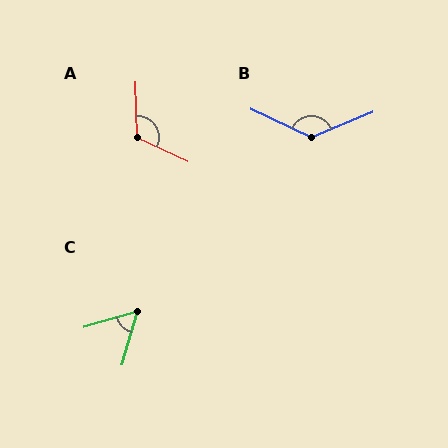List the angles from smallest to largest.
C (58°), A (117°), B (132°).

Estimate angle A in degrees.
Approximately 117 degrees.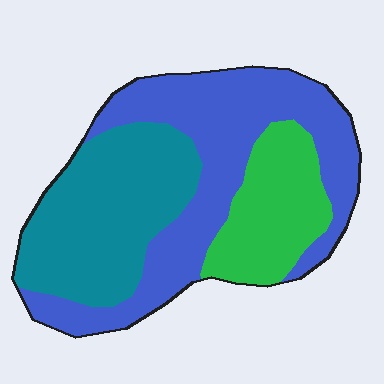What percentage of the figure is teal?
Teal takes up between a quarter and a half of the figure.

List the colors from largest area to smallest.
From largest to smallest: blue, teal, green.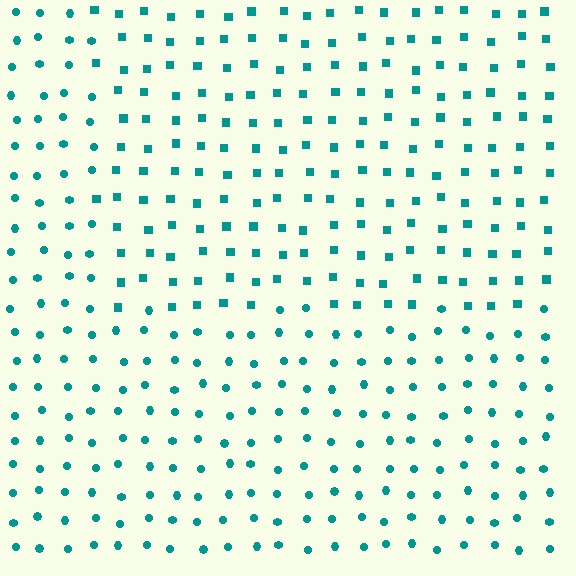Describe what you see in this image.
The image is filled with small teal elements arranged in a uniform grid. A rectangle-shaped region contains squares, while the surrounding area contains circles. The boundary is defined purely by the change in element shape.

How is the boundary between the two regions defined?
The boundary is defined by a change in element shape: squares inside vs. circles outside. All elements share the same color and spacing.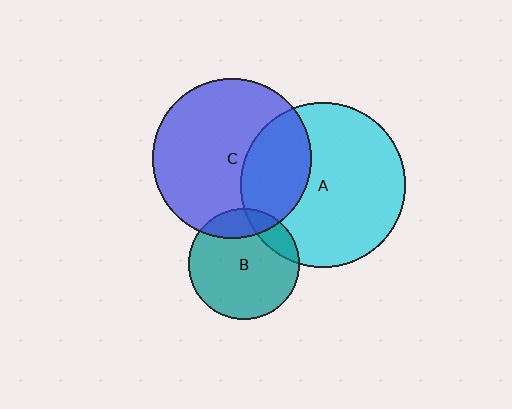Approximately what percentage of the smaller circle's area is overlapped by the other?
Approximately 15%.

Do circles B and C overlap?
Yes.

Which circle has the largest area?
Circle A (cyan).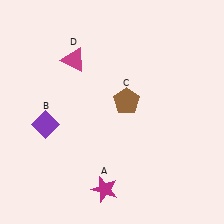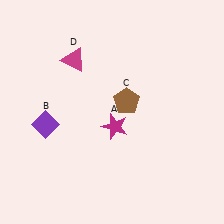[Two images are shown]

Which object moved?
The magenta star (A) moved up.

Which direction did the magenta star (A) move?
The magenta star (A) moved up.